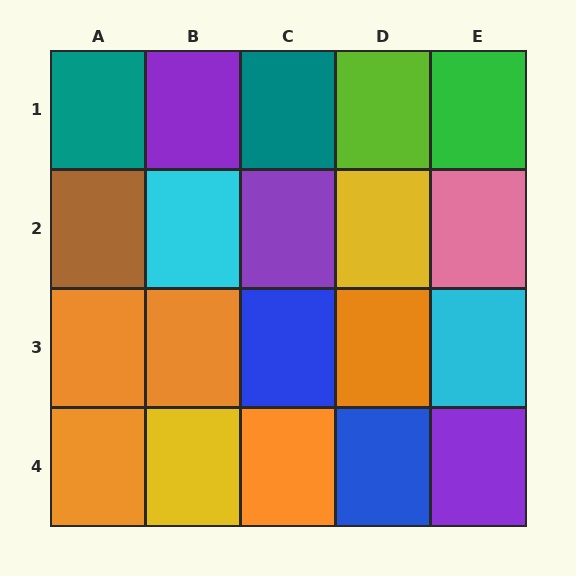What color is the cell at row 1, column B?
Purple.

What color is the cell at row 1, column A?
Teal.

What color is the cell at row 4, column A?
Orange.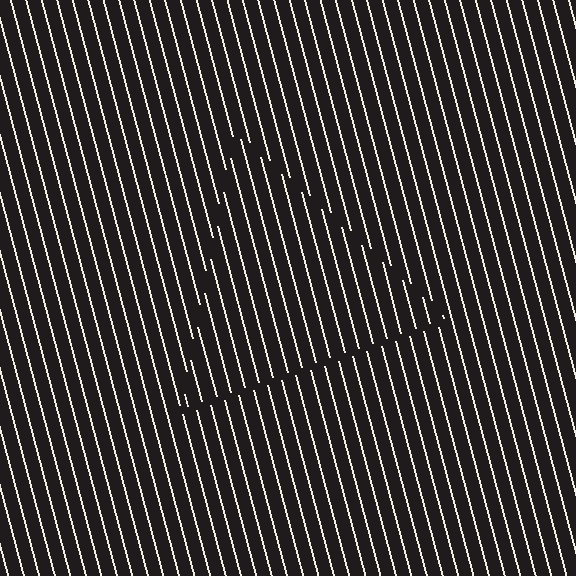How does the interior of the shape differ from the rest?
The interior of the shape contains the same grating, shifted by half a period — the contour is defined by the phase discontinuity where line-ends from the inner and outer gratings abut.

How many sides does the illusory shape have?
3 sides — the line-ends trace a triangle.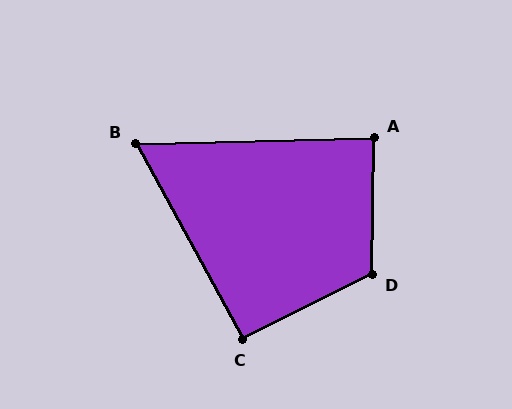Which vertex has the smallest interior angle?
B, at approximately 63 degrees.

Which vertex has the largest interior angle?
D, at approximately 117 degrees.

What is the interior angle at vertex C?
Approximately 92 degrees (approximately right).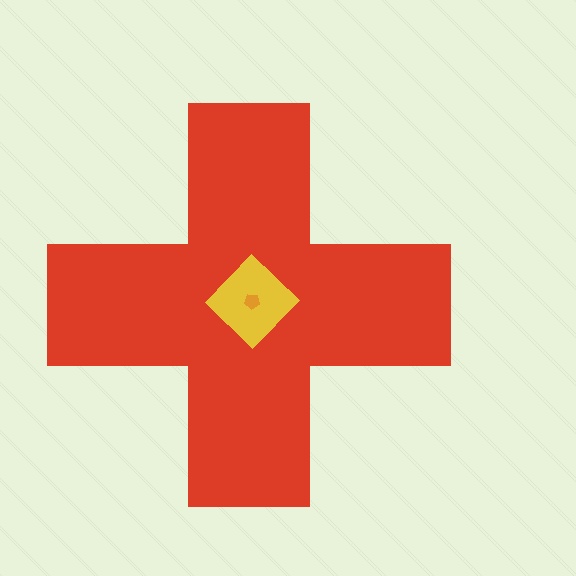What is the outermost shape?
The red cross.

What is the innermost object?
The orange pentagon.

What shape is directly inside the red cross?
The yellow diamond.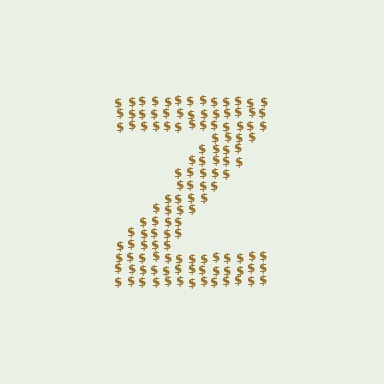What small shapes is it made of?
It is made of small dollar signs.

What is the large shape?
The large shape is the letter Z.